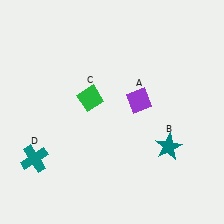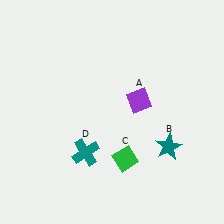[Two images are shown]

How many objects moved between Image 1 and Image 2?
2 objects moved between the two images.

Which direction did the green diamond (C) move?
The green diamond (C) moved down.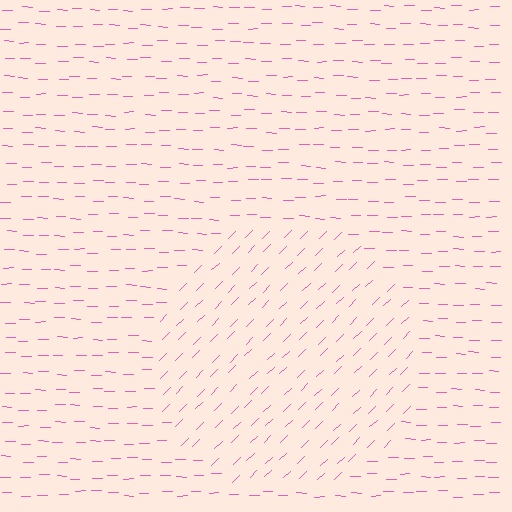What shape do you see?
I see a circle.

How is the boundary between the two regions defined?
The boundary is defined purely by a change in line orientation (approximately 45 degrees difference). All lines are the same color and thickness.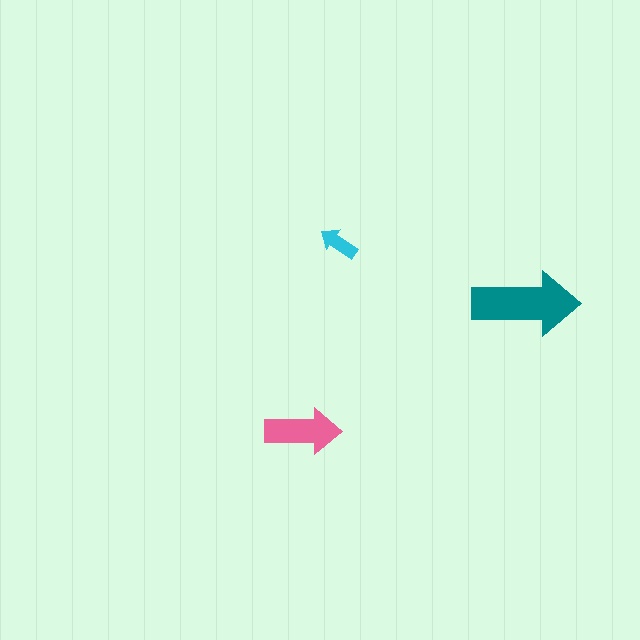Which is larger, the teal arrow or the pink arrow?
The teal one.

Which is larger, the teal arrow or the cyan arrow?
The teal one.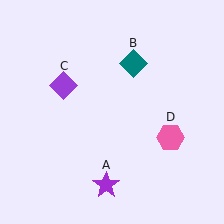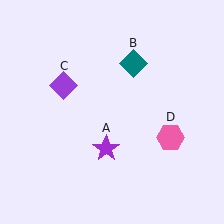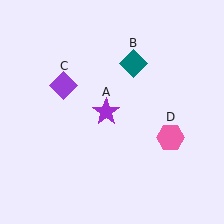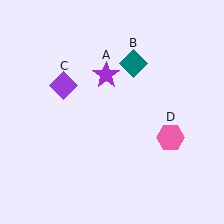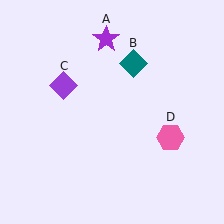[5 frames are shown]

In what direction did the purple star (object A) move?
The purple star (object A) moved up.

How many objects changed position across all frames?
1 object changed position: purple star (object A).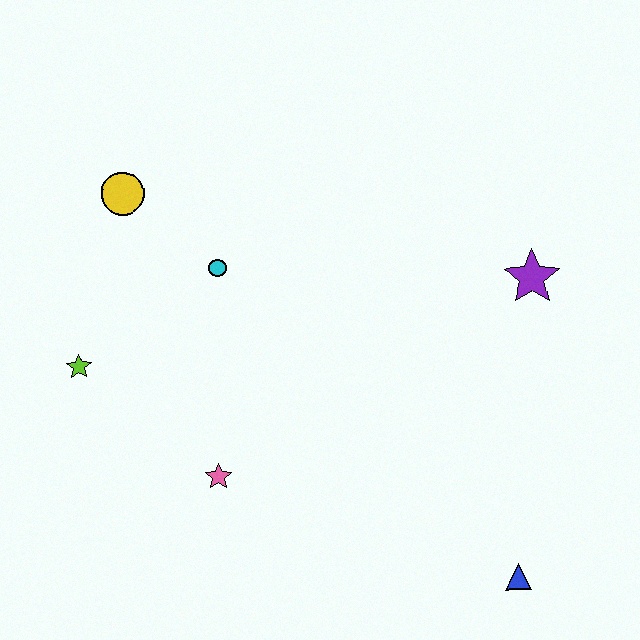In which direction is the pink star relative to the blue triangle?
The pink star is to the left of the blue triangle.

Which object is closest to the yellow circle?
The cyan circle is closest to the yellow circle.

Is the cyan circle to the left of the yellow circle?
No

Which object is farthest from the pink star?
The purple star is farthest from the pink star.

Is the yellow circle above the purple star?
Yes